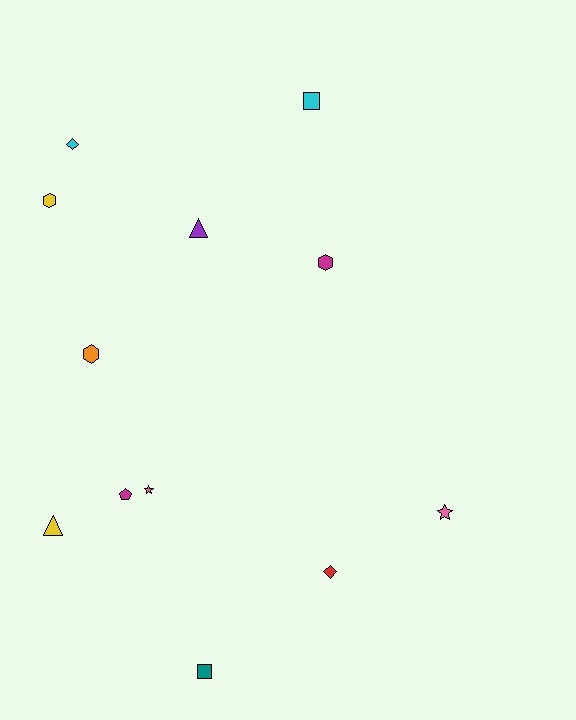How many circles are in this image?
There are no circles.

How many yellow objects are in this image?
There are 2 yellow objects.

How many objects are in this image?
There are 12 objects.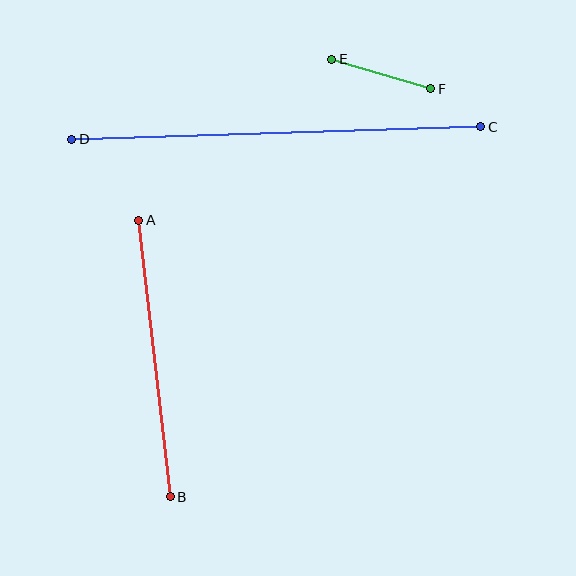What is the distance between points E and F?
The distance is approximately 103 pixels.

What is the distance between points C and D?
The distance is approximately 409 pixels.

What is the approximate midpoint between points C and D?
The midpoint is at approximately (276, 133) pixels.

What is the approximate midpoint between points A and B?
The midpoint is at approximately (154, 358) pixels.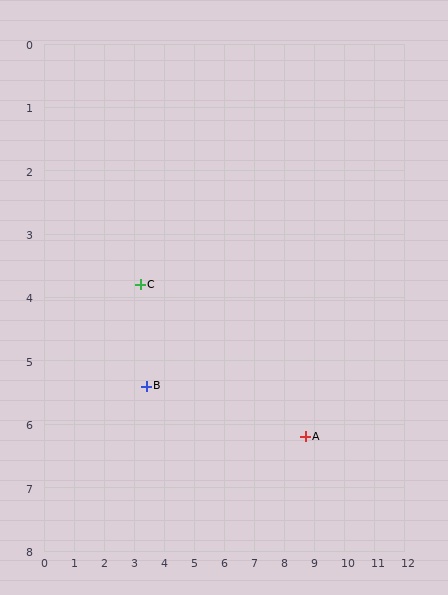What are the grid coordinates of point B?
Point B is at approximately (3.4, 5.4).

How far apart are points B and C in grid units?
Points B and C are about 1.6 grid units apart.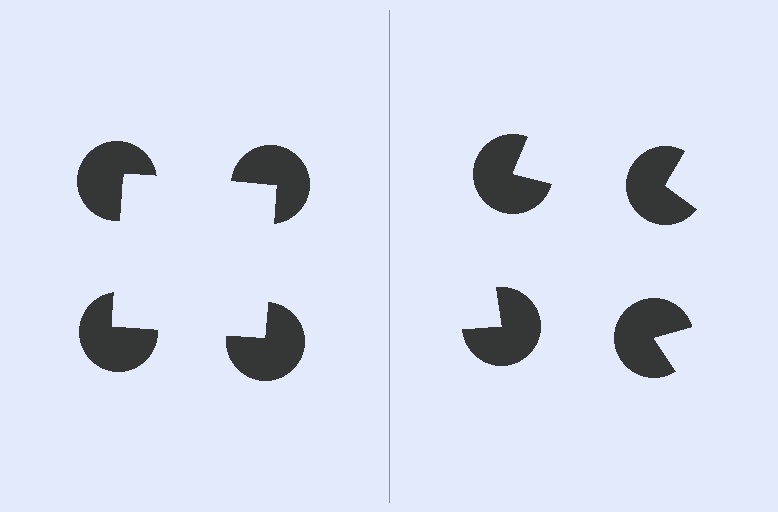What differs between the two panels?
The pac-man discs are positioned identically on both sides; only the wedge orientations differ. On the left they align to a square; on the right they are misaligned.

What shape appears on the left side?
An illusory square.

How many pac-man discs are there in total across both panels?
8 — 4 on each side.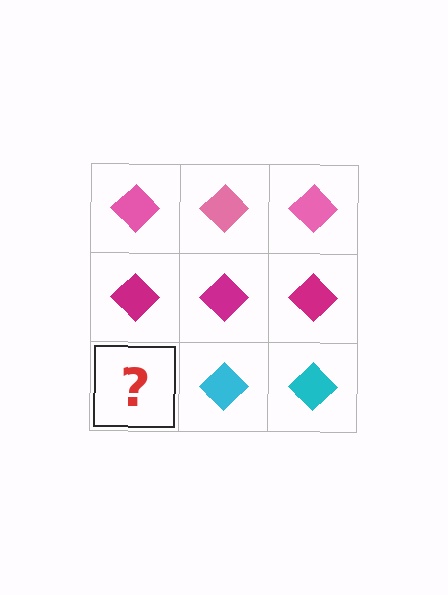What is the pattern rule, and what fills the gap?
The rule is that each row has a consistent color. The gap should be filled with a cyan diamond.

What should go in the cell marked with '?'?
The missing cell should contain a cyan diamond.